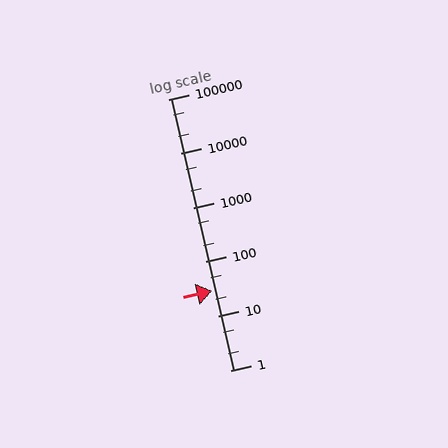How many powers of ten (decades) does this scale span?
The scale spans 5 decades, from 1 to 100000.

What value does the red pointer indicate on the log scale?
The pointer indicates approximately 29.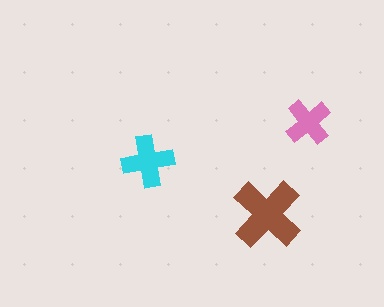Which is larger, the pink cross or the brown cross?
The brown one.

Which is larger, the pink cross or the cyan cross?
The cyan one.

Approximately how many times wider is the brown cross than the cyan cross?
About 1.5 times wider.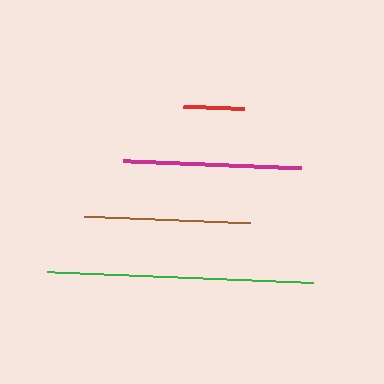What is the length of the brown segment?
The brown segment is approximately 166 pixels long.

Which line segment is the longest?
The green line is the longest at approximately 267 pixels.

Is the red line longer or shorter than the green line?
The green line is longer than the red line.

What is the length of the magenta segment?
The magenta segment is approximately 178 pixels long.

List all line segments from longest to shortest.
From longest to shortest: green, magenta, brown, red.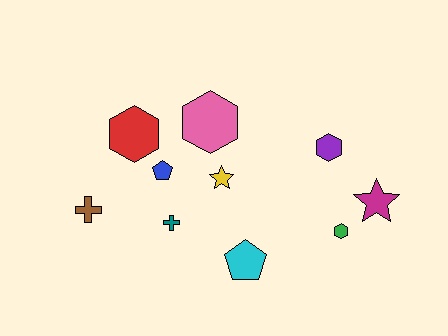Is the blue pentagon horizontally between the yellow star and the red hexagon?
Yes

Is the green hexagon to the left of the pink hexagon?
No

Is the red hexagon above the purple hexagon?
Yes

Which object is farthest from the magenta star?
The brown cross is farthest from the magenta star.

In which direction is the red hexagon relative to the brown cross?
The red hexagon is above the brown cross.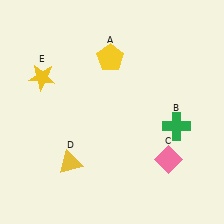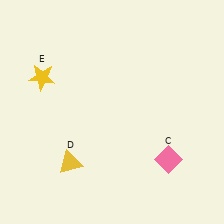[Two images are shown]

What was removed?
The green cross (B), the yellow pentagon (A) were removed in Image 2.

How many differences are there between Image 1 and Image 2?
There are 2 differences between the two images.